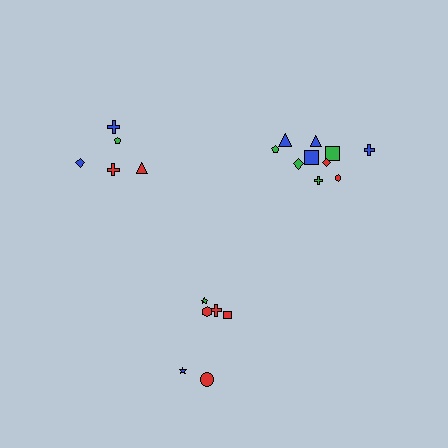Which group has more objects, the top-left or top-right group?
The top-right group.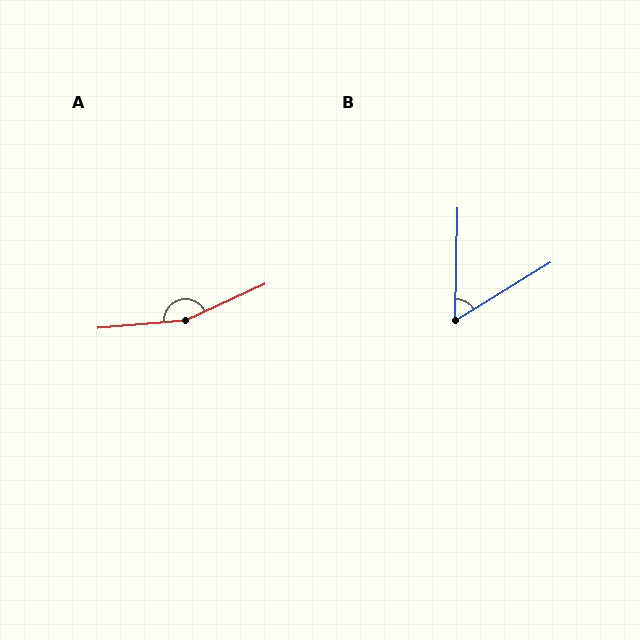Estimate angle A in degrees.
Approximately 160 degrees.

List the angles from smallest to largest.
B (57°), A (160°).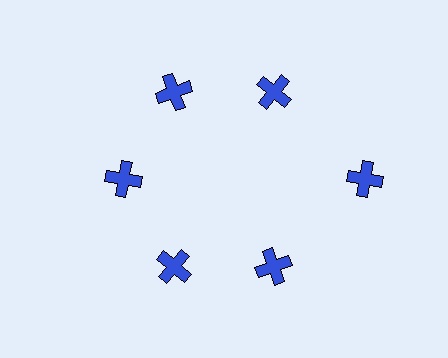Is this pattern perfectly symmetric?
No. The 6 blue crosses are arranged in a ring, but one element near the 3 o'clock position is pushed outward from the center, breaking the 6-fold rotational symmetry.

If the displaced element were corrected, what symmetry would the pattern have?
It would have 6-fold rotational symmetry — the pattern would map onto itself every 60 degrees.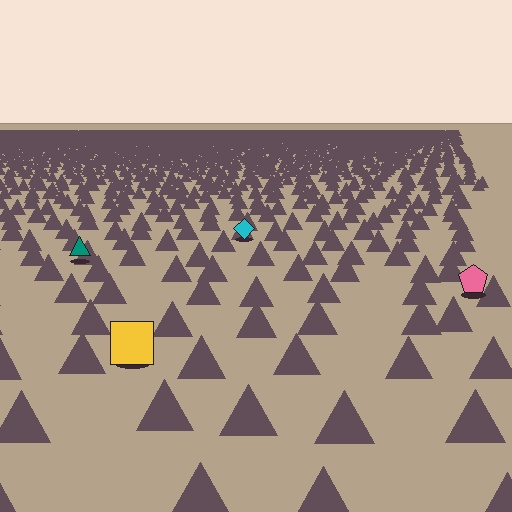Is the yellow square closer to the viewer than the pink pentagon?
Yes. The yellow square is closer — you can tell from the texture gradient: the ground texture is coarser near it.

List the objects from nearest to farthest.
From nearest to farthest: the yellow square, the pink pentagon, the teal triangle, the cyan diamond.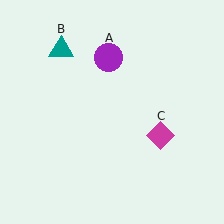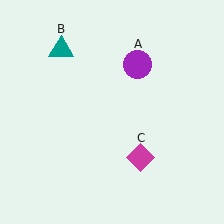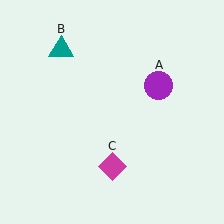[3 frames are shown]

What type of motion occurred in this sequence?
The purple circle (object A), magenta diamond (object C) rotated clockwise around the center of the scene.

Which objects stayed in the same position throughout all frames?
Teal triangle (object B) remained stationary.